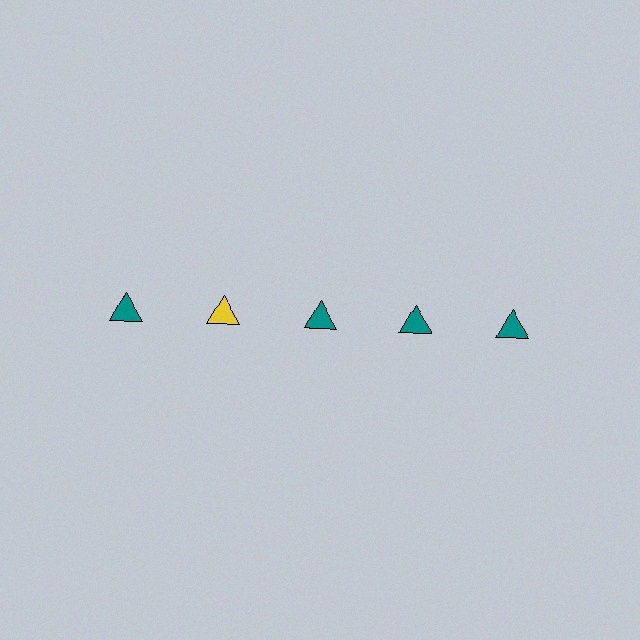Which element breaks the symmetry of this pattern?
The yellow triangle in the top row, second from left column breaks the symmetry. All other shapes are teal triangles.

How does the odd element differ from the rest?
It has a different color: yellow instead of teal.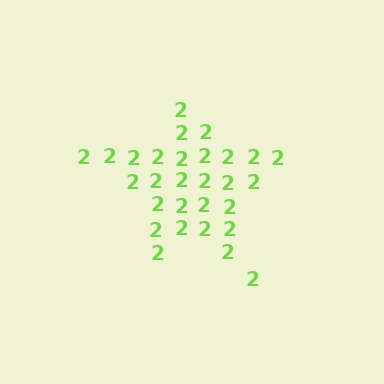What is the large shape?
The large shape is a star.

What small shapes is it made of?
It is made of small digit 2's.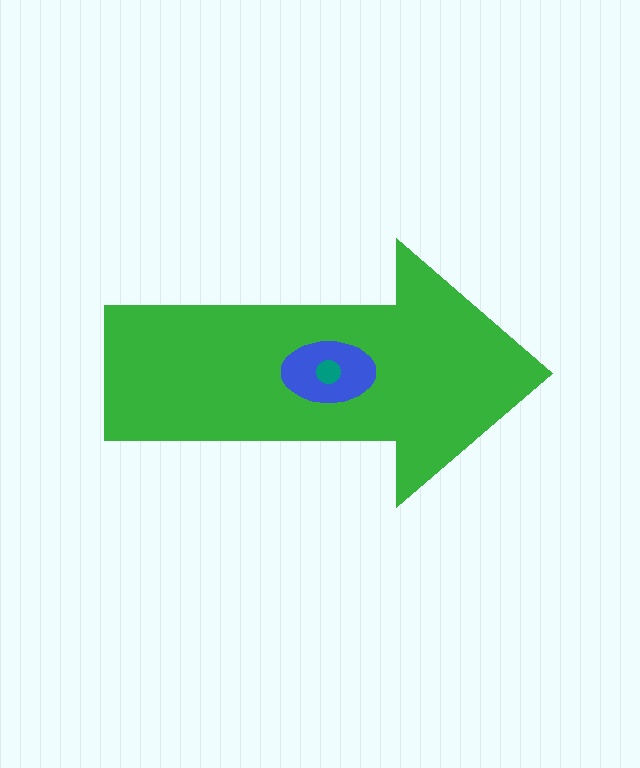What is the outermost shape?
The green arrow.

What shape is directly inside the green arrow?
The blue ellipse.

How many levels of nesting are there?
3.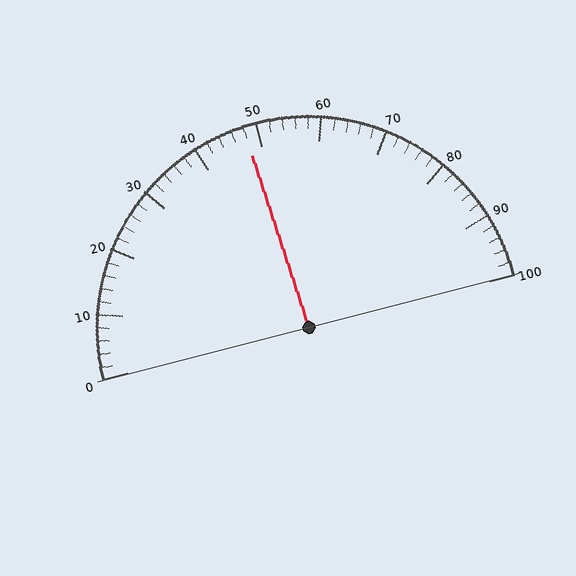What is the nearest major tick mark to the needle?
The nearest major tick mark is 50.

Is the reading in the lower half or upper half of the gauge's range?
The reading is in the lower half of the range (0 to 100).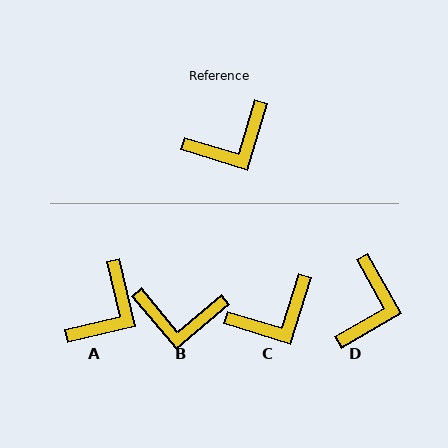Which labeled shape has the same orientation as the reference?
C.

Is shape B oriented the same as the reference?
No, it is off by about 33 degrees.